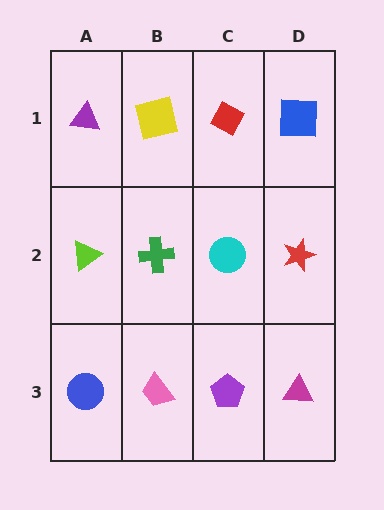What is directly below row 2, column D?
A magenta triangle.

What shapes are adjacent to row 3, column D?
A red star (row 2, column D), a purple pentagon (row 3, column C).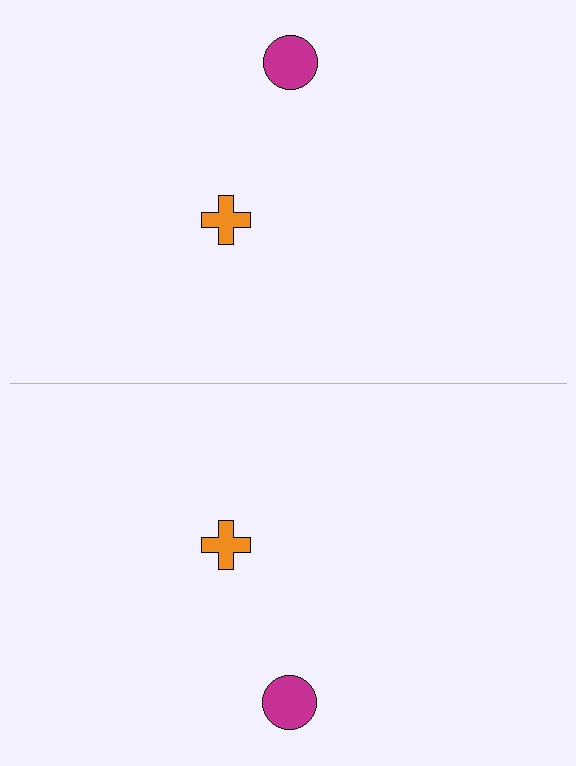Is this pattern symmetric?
Yes, this pattern has bilateral (reflection) symmetry.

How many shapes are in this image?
There are 4 shapes in this image.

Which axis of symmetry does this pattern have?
The pattern has a horizontal axis of symmetry running through the center of the image.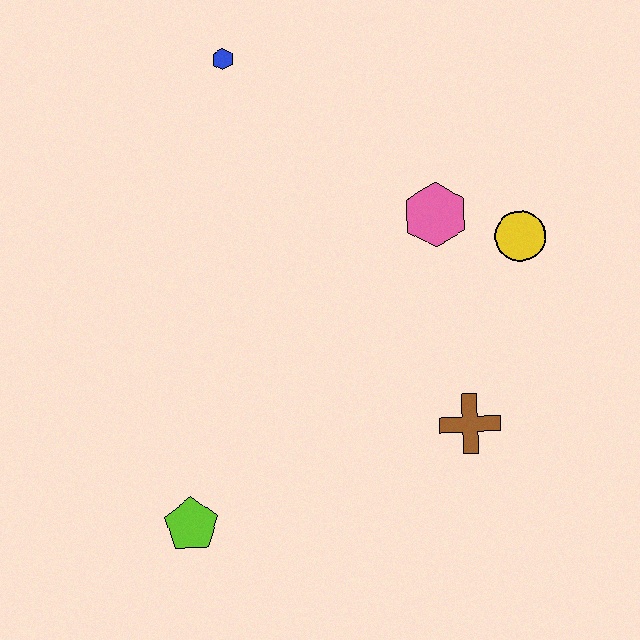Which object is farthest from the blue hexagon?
The lime pentagon is farthest from the blue hexagon.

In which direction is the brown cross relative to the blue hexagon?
The brown cross is below the blue hexagon.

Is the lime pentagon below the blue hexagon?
Yes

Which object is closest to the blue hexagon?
The pink hexagon is closest to the blue hexagon.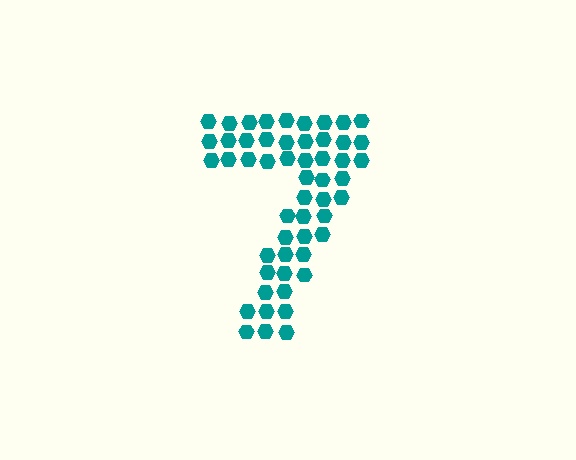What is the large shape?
The large shape is the digit 7.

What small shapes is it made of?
It is made of small hexagons.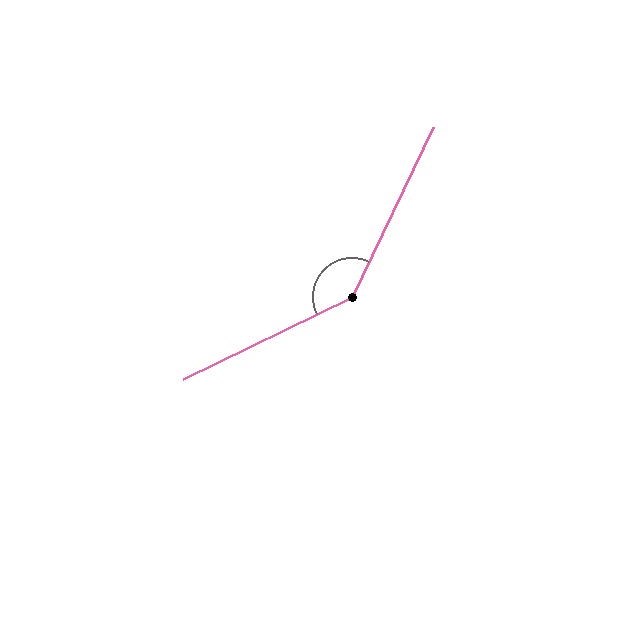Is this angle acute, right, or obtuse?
It is obtuse.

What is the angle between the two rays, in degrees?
Approximately 142 degrees.